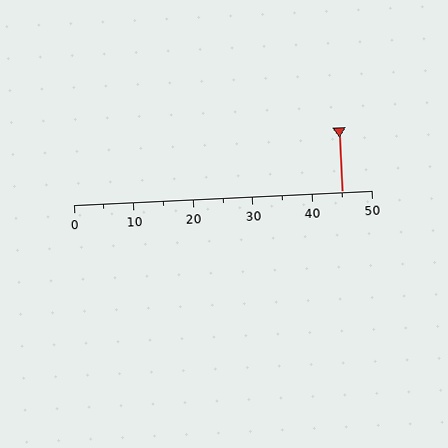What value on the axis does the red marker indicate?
The marker indicates approximately 45.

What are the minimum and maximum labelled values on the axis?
The axis runs from 0 to 50.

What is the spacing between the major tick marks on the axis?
The major ticks are spaced 10 apart.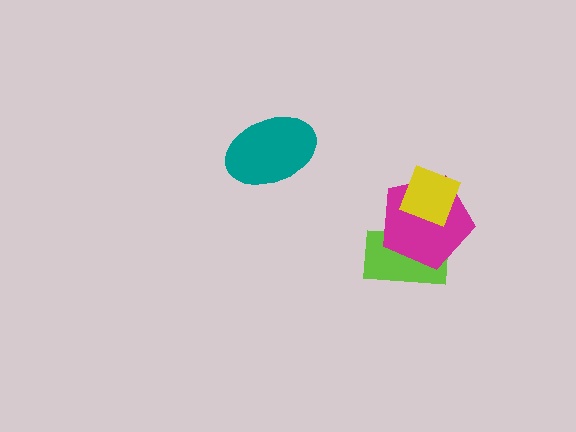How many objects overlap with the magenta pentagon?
2 objects overlap with the magenta pentagon.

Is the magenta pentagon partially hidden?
Yes, it is partially covered by another shape.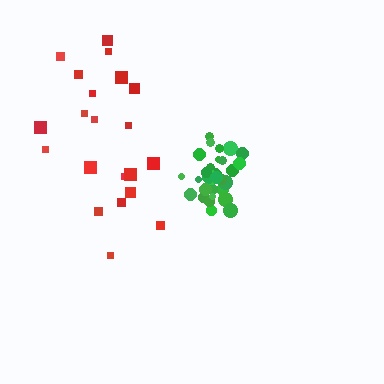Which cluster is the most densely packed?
Green.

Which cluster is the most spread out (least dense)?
Red.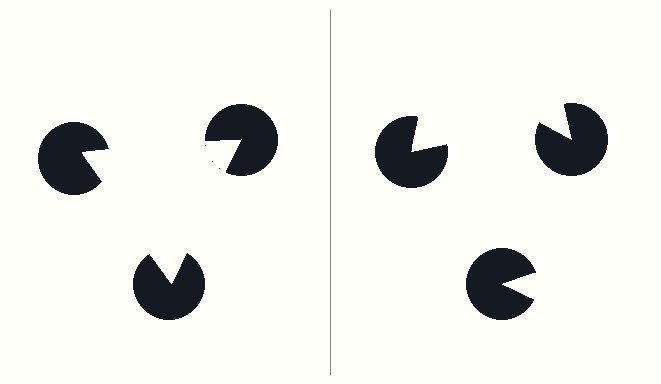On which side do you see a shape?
An illusory triangle appears on the left side. On the right side the wedge cuts are rotated, so no coherent shape forms.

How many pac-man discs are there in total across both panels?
6 — 3 on each side.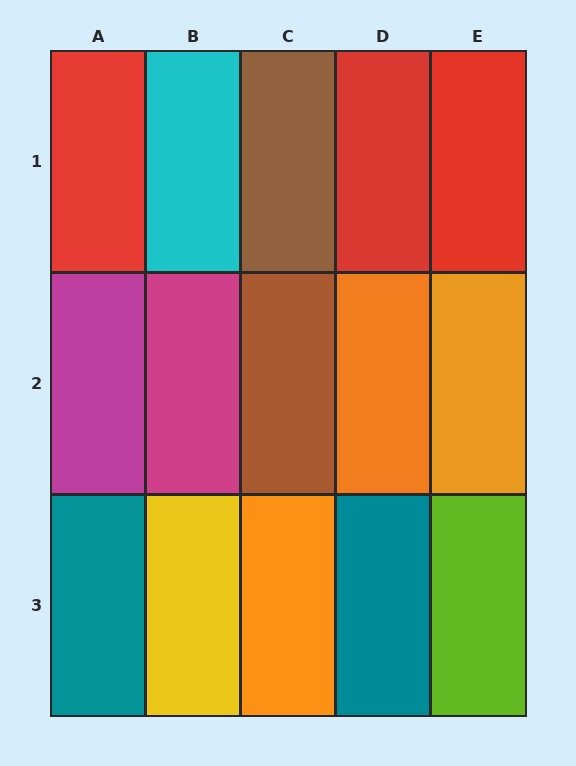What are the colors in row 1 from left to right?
Red, cyan, brown, red, red.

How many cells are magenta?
2 cells are magenta.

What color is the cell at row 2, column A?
Magenta.